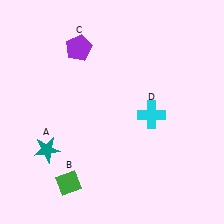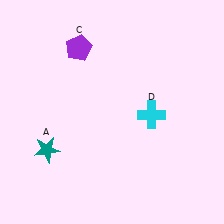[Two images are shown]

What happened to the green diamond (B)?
The green diamond (B) was removed in Image 2. It was in the bottom-left area of Image 1.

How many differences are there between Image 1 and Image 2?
There is 1 difference between the two images.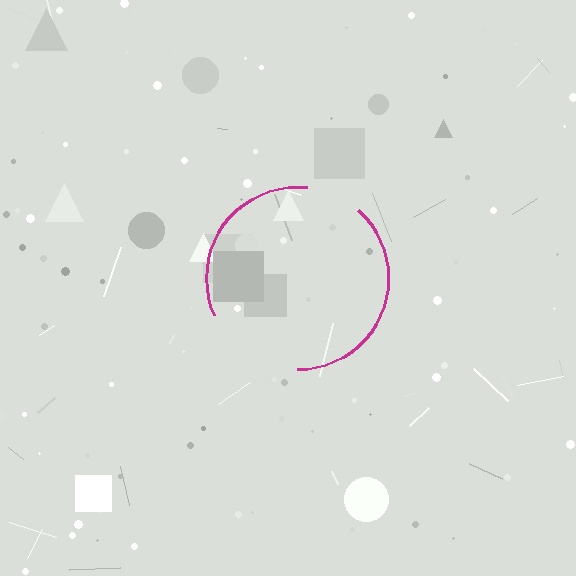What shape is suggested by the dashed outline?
The dashed outline suggests a circle.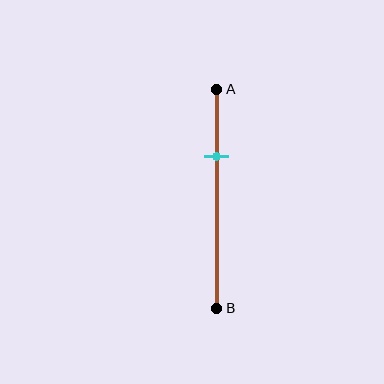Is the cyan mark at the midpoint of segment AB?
No, the mark is at about 30% from A, not at the 50% midpoint.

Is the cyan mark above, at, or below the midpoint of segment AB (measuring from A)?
The cyan mark is above the midpoint of segment AB.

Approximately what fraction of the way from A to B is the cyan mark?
The cyan mark is approximately 30% of the way from A to B.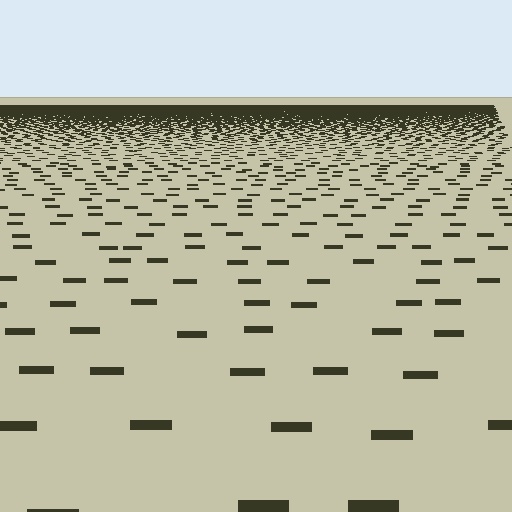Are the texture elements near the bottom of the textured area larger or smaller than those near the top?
Larger. Near the bottom, elements are closer to the viewer and appear at a bigger on-screen size.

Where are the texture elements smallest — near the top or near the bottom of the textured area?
Near the top.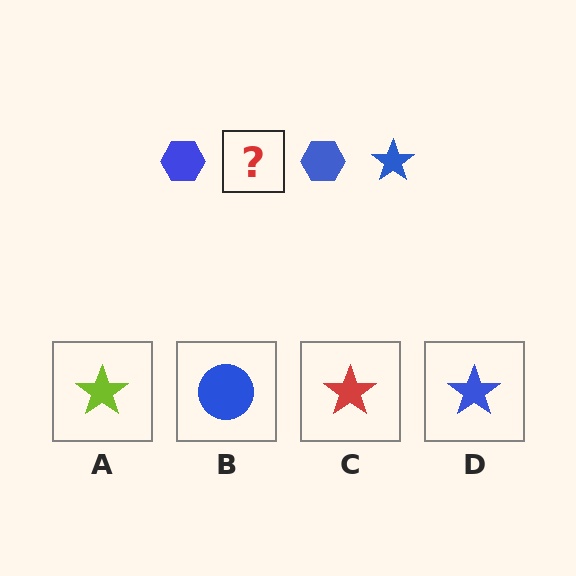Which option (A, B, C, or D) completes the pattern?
D.